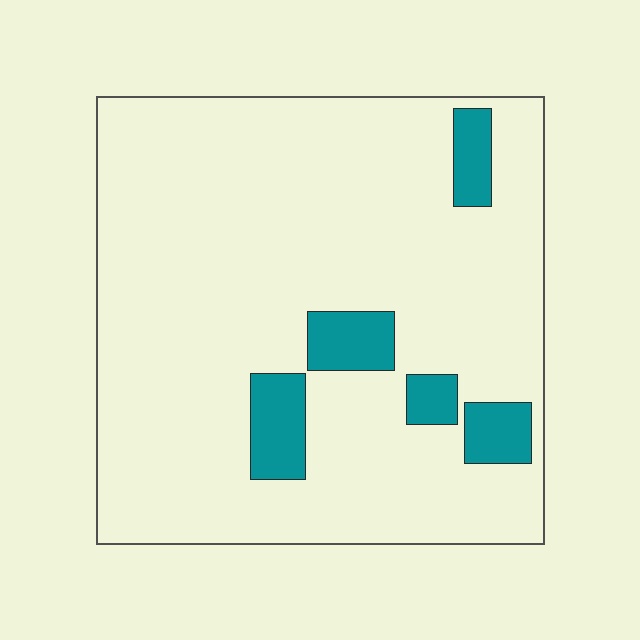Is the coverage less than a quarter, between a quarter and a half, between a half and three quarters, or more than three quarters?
Less than a quarter.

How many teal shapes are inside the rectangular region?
5.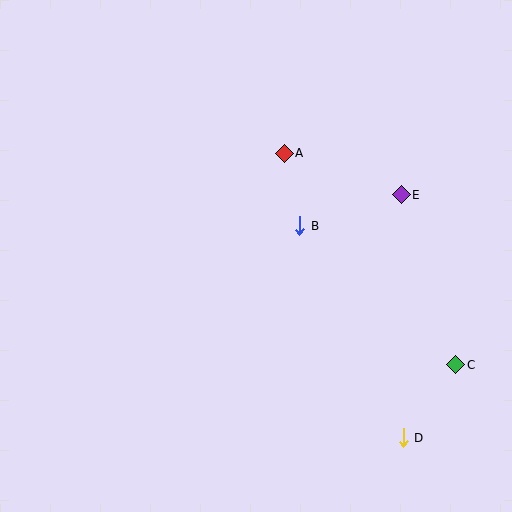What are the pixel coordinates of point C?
Point C is at (456, 365).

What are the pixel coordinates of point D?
Point D is at (403, 438).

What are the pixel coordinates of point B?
Point B is at (300, 226).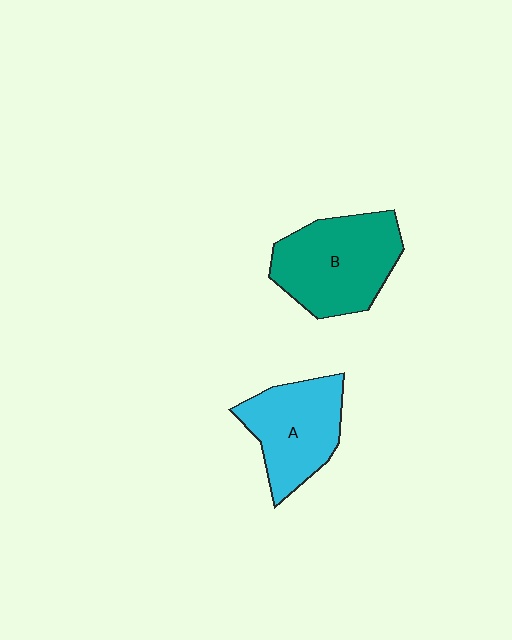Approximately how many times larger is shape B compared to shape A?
Approximately 1.2 times.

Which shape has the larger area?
Shape B (teal).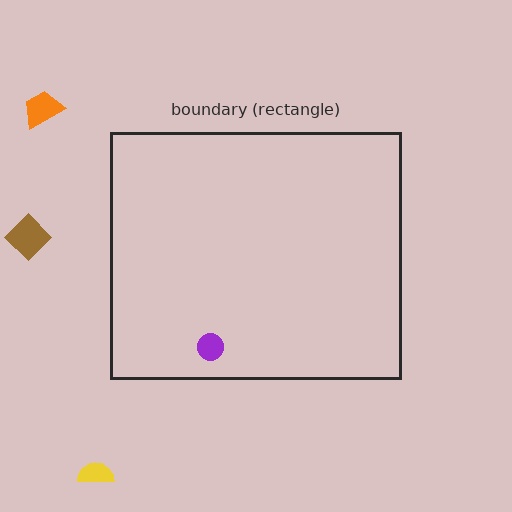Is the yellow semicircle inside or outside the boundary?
Outside.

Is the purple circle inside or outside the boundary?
Inside.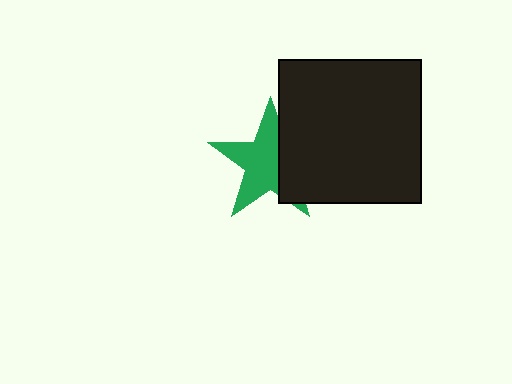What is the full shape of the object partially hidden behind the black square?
The partially hidden object is a green star.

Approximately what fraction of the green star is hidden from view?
Roughly 37% of the green star is hidden behind the black square.